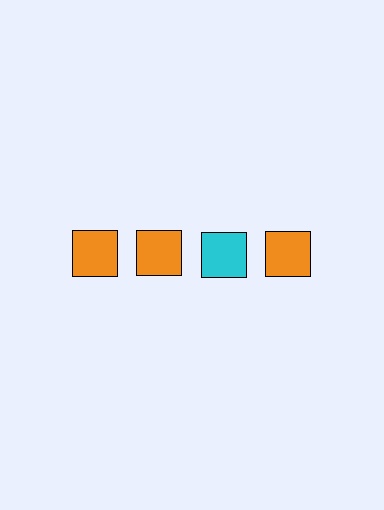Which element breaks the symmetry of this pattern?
The cyan square in the top row, center column breaks the symmetry. All other shapes are orange squares.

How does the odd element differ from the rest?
It has a different color: cyan instead of orange.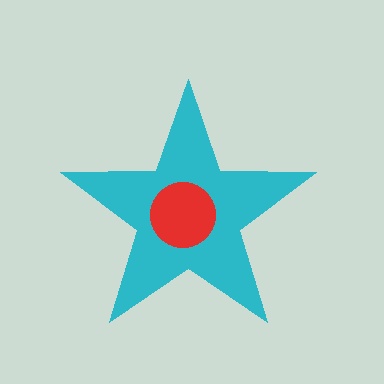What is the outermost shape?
The cyan star.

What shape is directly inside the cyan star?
The red circle.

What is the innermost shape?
The red circle.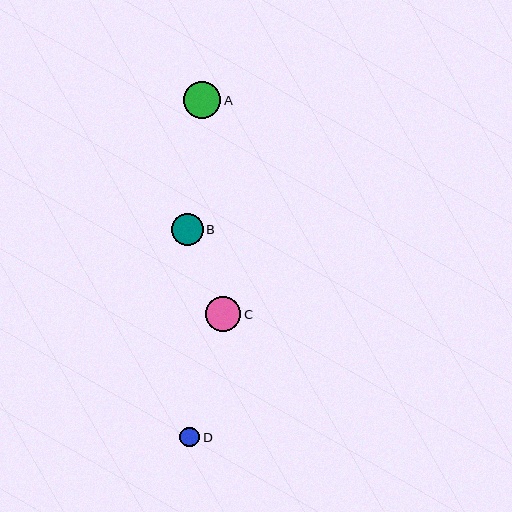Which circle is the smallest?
Circle D is the smallest with a size of approximately 20 pixels.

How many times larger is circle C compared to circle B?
Circle C is approximately 1.1 times the size of circle B.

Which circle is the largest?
Circle A is the largest with a size of approximately 37 pixels.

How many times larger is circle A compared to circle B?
Circle A is approximately 1.2 times the size of circle B.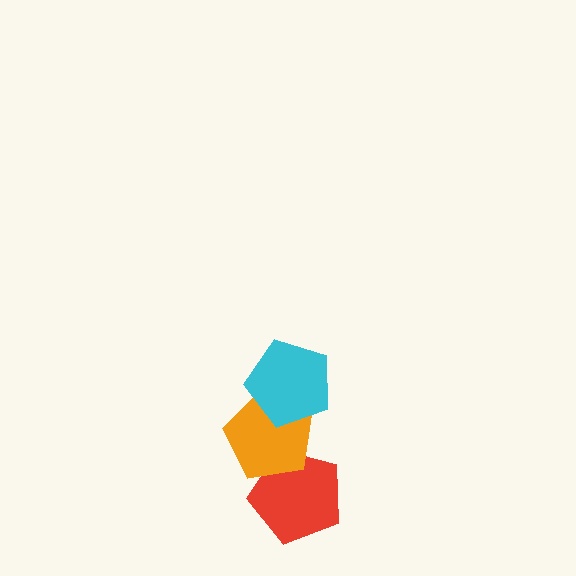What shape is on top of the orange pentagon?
The cyan pentagon is on top of the orange pentagon.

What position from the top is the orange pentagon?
The orange pentagon is 2nd from the top.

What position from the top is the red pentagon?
The red pentagon is 3rd from the top.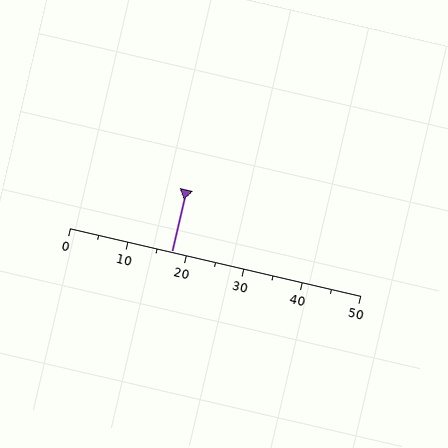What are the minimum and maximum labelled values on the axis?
The axis runs from 0 to 50.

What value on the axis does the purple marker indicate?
The marker indicates approximately 17.5.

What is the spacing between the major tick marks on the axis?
The major ticks are spaced 10 apart.